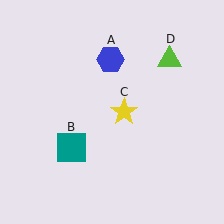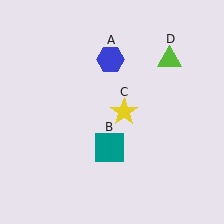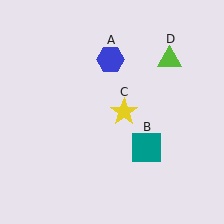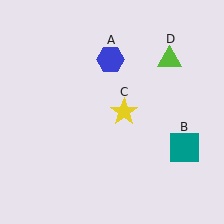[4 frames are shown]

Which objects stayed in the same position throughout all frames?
Blue hexagon (object A) and yellow star (object C) and lime triangle (object D) remained stationary.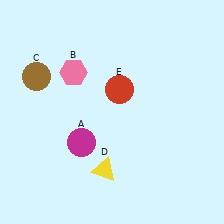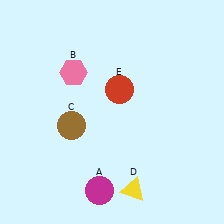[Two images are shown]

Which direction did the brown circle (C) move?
The brown circle (C) moved down.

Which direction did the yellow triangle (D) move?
The yellow triangle (D) moved right.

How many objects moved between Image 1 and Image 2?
3 objects moved between the two images.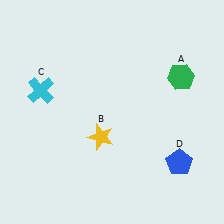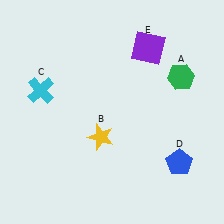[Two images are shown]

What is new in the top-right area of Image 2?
A purple square (E) was added in the top-right area of Image 2.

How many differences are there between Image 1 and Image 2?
There is 1 difference between the two images.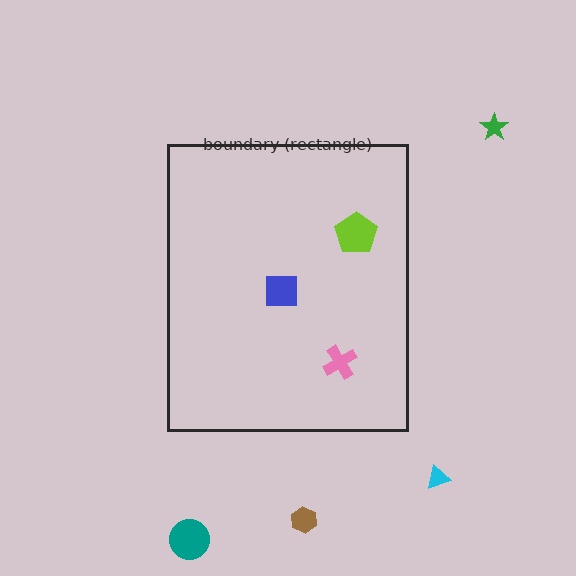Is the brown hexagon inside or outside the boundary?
Outside.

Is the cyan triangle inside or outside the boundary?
Outside.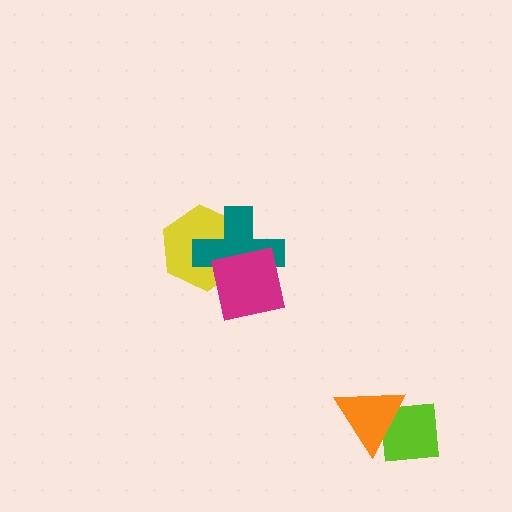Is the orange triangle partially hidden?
No, no other shape covers it.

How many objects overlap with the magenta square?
2 objects overlap with the magenta square.